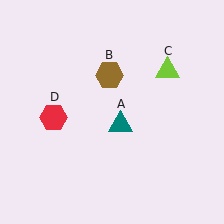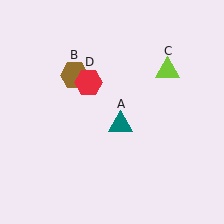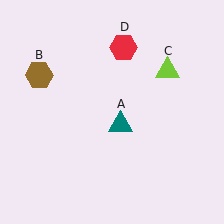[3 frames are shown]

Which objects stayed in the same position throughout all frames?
Teal triangle (object A) and lime triangle (object C) remained stationary.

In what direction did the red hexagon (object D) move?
The red hexagon (object D) moved up and to the right.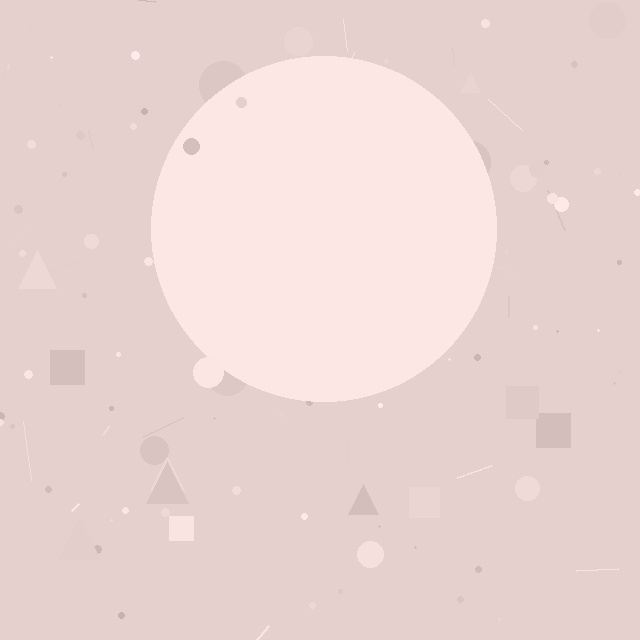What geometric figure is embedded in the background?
A circle is embedded in the background.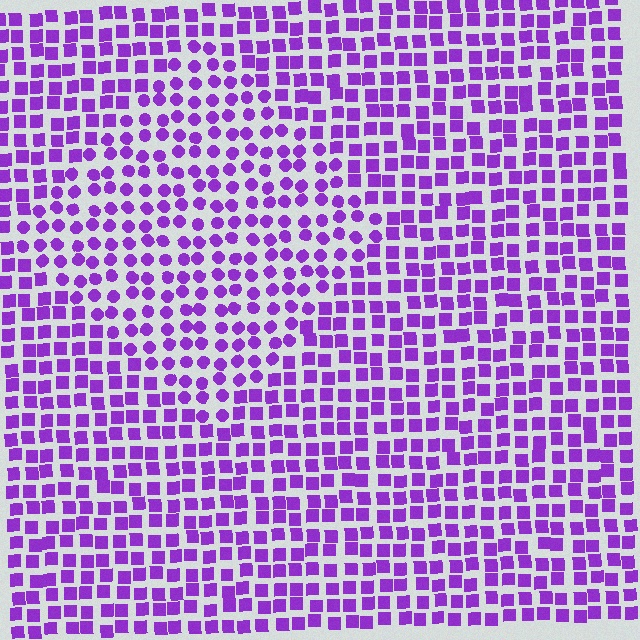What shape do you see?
I see a diamond.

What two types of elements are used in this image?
The image uses circles inside the diamond region and squares outside it.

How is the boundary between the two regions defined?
The boundary is defined by a change in element shape: circles inside vs. squares outside. All elements share the same color and spacing.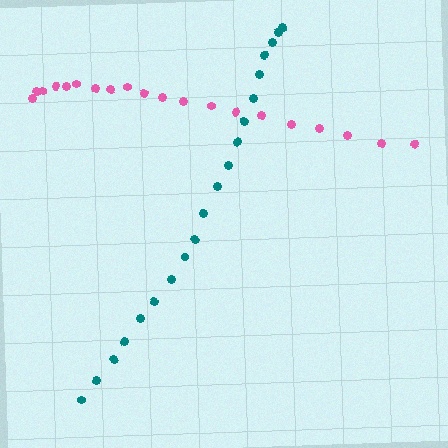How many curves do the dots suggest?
There are 2 distinct paths.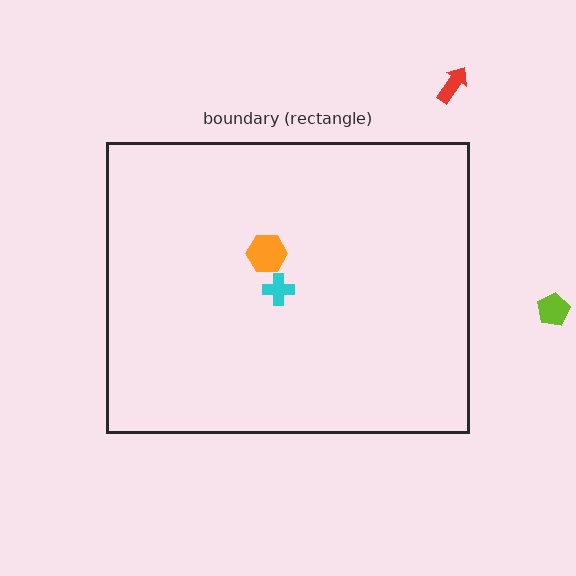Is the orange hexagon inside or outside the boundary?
Inside.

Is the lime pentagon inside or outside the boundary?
Outside.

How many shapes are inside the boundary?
2 inside, 2 outside.